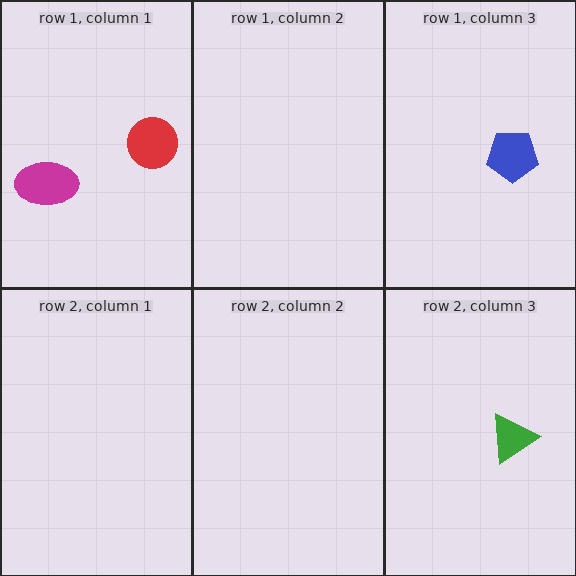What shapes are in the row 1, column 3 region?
The blue pentagon.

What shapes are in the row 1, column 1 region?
The red circle, the magenta ellipse.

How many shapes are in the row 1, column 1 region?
2.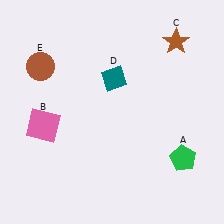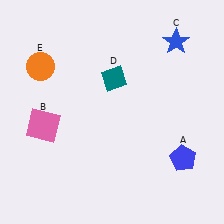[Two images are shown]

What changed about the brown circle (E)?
In Image 1, E is brown. In Image 2, it changed to orange.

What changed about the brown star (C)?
In Image 1, C is brown. In Image 2, it changed to blue.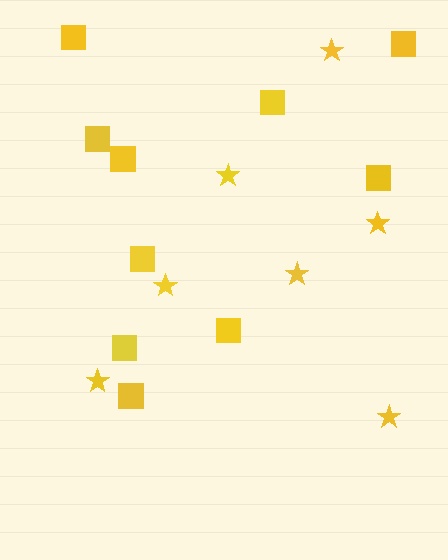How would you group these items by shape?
There are 2 groups: one group of squares (10) and one group of stars (7).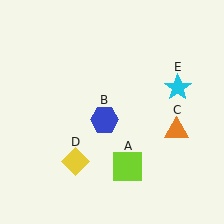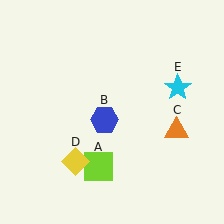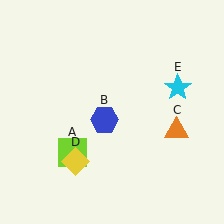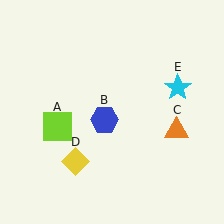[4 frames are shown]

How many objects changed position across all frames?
1 object changed position: lime square (object A).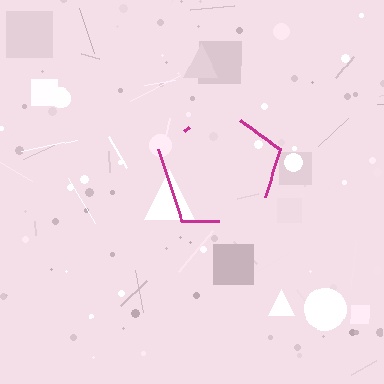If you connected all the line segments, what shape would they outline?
They would outline a pentagon.